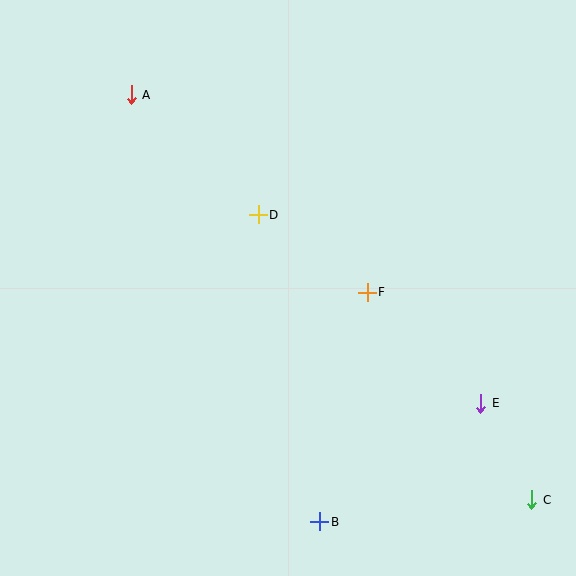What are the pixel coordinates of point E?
Point E is at (481, 403).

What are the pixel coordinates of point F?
Point F is at (367, 292).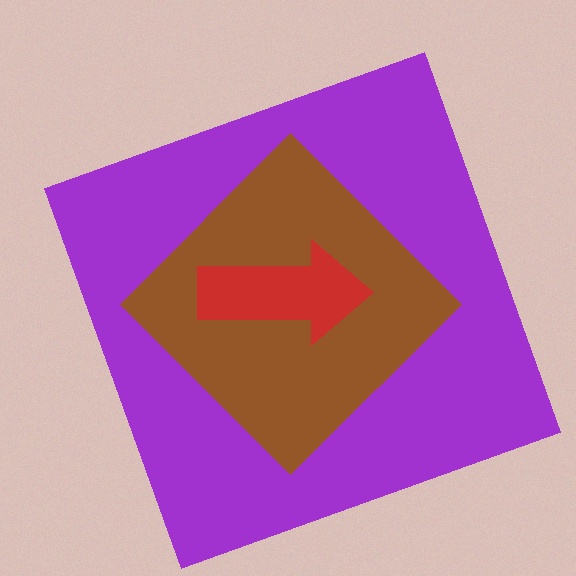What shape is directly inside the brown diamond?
The red arrow.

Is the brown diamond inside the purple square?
Yes.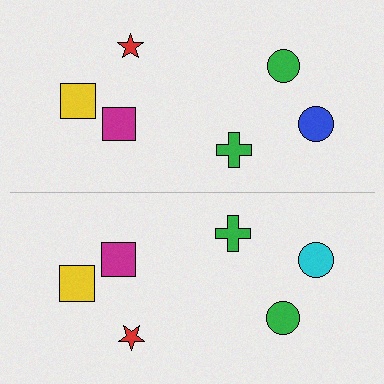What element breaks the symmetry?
The cyan circle on the bottom side breaks the symmetry — its mirror counterpart is blue.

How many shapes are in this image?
There are 12 shapes in this image.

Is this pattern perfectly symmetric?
No, the pattern is not perfectly symmetric. The cyan circle on the bottom side breaks the symmetry — its mirror counterpart is blue.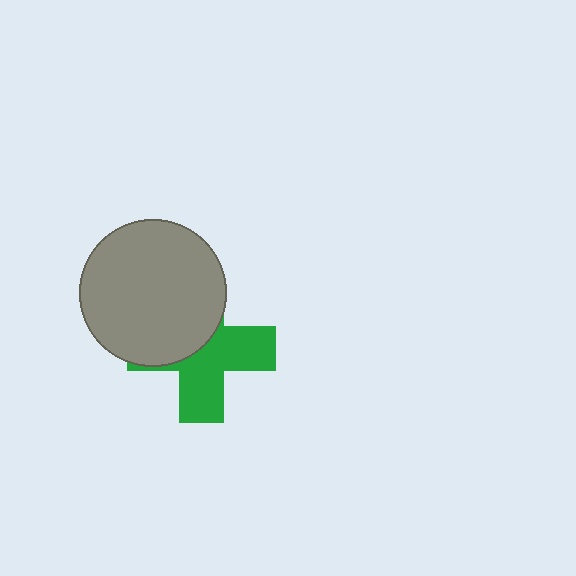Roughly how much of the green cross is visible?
About half of it is visible (roughly 54%).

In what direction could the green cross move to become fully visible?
The green cross could move toward the lower-right. That would shift it out from behind the gray circle entirely.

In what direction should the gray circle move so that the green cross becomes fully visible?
The gray circle should move toward the upper-left. That is the shortest direction to clear the overlap and leave the green cross fully visible.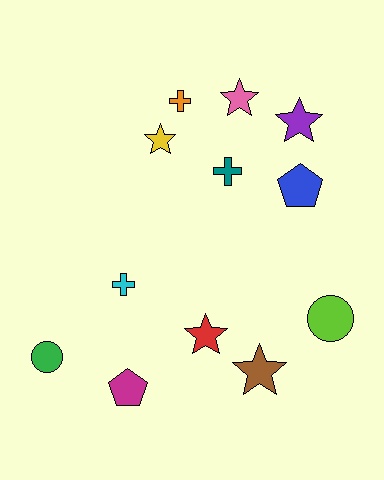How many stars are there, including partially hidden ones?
There are 5 stars.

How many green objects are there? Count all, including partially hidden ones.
There is 1 green object.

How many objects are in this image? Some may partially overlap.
There are 12 objects.